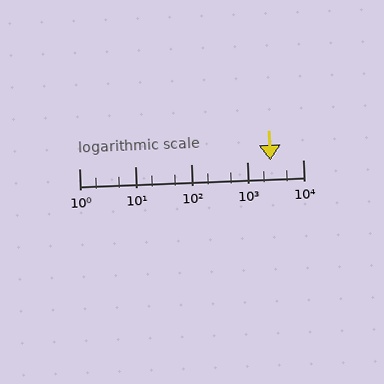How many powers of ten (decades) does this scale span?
The scale spans 4 decades, from 1 to 10000.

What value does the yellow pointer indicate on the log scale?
The pointer indicates approximately 2600.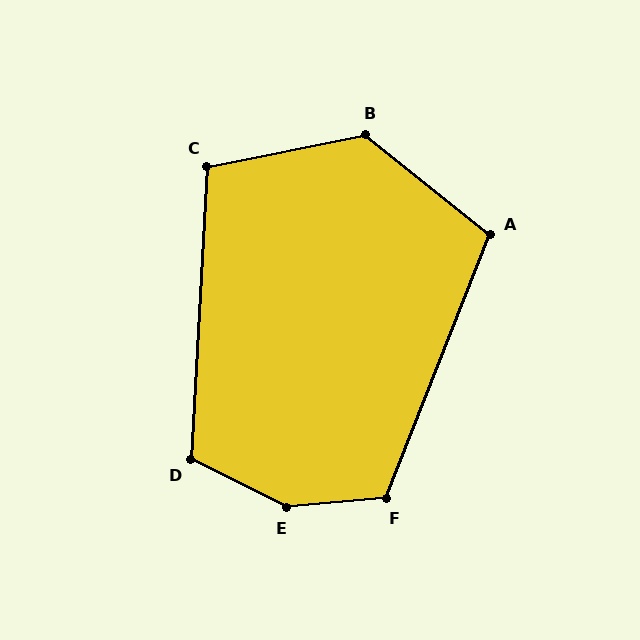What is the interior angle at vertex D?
Approximately 113 degrees (obtuse).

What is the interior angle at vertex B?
Approximately 130 degrees (obtuse).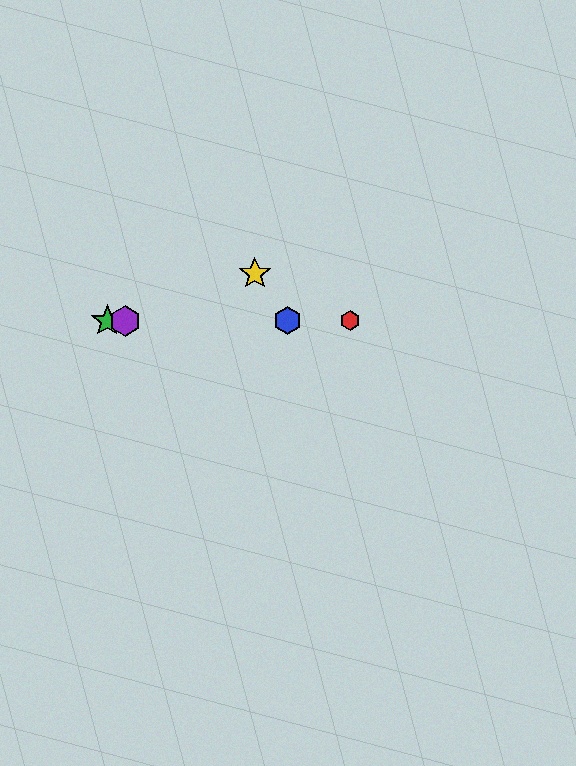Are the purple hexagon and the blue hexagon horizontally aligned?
Yes, both are at y≈321.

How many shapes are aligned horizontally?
4 shapes (the red hexagon, the blue hexagon, the green star, the purple hexagon) are aligned horizontally.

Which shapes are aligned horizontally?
The red hexagon, the blue hexagon, the green star, the purple hexagon are aligned horizontally.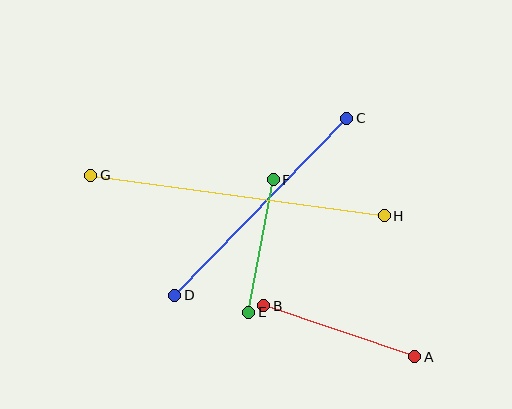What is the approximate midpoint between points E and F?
The midpoint is at approximately (261, 246) pixels.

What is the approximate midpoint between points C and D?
The midpoint is at approximately (261, 207) pixels.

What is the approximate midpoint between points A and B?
The midpoint is at approximately (339, 331) pixels.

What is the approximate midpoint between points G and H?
The midpoint is at approximately (237, 196) pixels.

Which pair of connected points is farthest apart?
Points G and H are farthest apart.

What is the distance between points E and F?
The distance is approximately 135 pixels.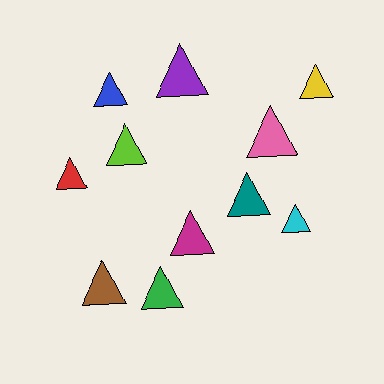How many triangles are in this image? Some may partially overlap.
There are 11 triangles.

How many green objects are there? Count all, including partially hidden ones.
There is 1 green object.